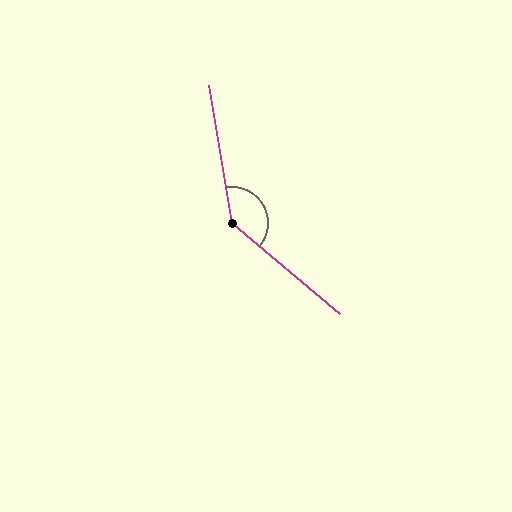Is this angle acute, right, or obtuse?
It is obtuse.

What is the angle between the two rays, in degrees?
Approximately 140 degrees.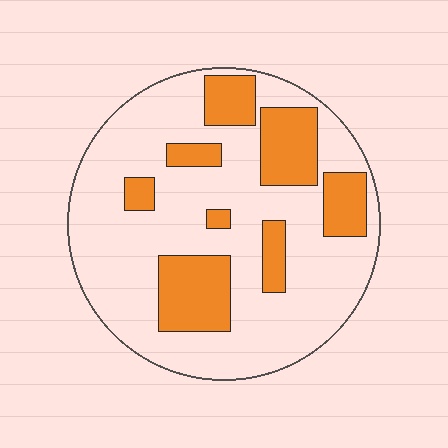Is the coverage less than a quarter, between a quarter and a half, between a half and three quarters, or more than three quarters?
Between a quarter and a half.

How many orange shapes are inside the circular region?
8.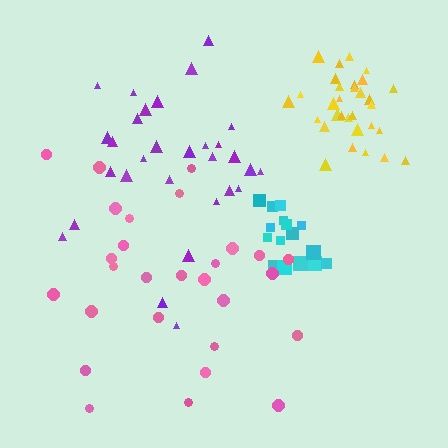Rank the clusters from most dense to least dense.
yellow, cyan, purple, pink.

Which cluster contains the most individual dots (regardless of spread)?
Yellow (31).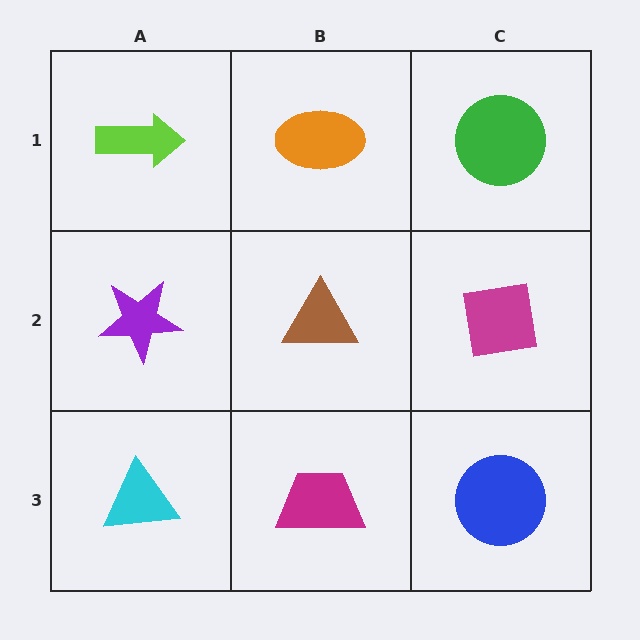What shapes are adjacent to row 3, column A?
A purple star (row 2, column A), a magenta trapezoid (row 3, column B).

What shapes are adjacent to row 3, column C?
A magenta square (row 2, column C), a magenta trapezoid (row 3, column B).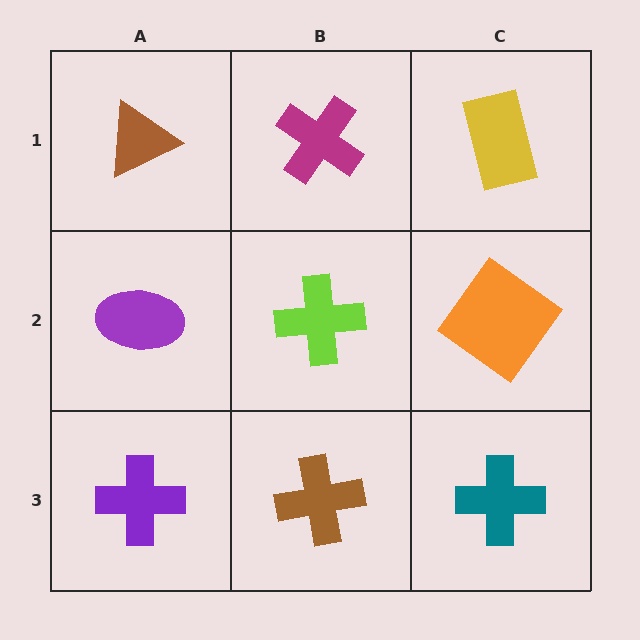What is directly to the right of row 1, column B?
A yellow rectangle.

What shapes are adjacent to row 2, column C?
A yellow rectangle (row 1, column C), a teal cross (row 3, column C), a lime cross (row 2, column B).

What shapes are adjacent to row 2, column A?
A brown triangle (row 1, column A), a purple cross (row 3, column A), a lime cross (row 2, column B).